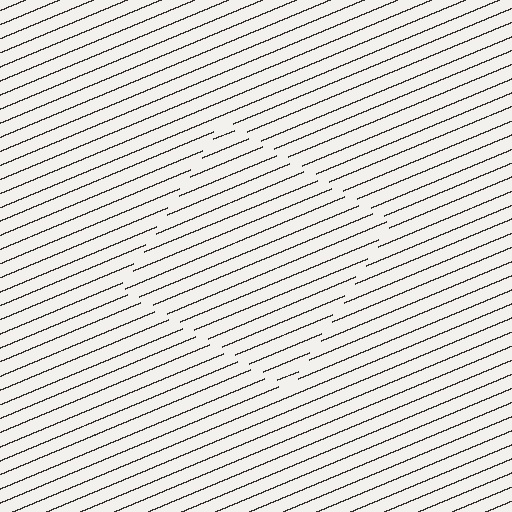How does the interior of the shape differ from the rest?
The interior of the shape contains the same grating, shifted by half a period — the contour is defined by the phase discontinuity where line-ends from the inner and outer gratings abut.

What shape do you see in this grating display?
An illusory square. The interior of the shape contains the same grating, shifted by half a period — the contour is defined by the phase discontinuity where line-ends from the inner and outer gratings abut.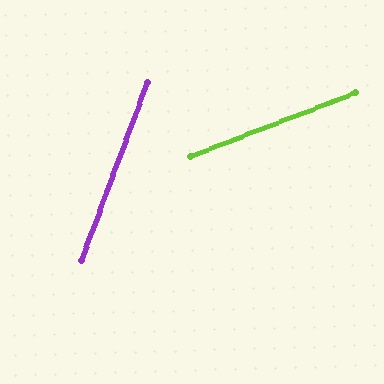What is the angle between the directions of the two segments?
Approximately 49 degrees.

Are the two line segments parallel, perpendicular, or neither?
Neither parallel nor perpendicular — they differ by about 49°.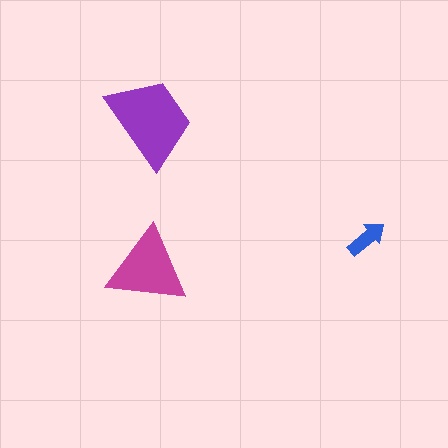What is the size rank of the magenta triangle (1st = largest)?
2nd.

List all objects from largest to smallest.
The purple trapezoid, the magenta triangle, the blue arrow.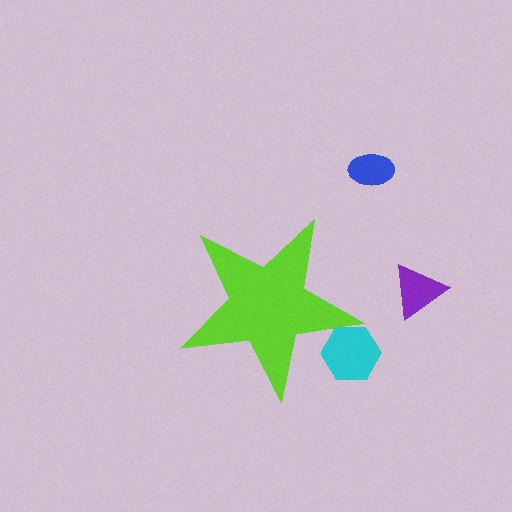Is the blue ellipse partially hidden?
No, the blue ellipse is fully visible.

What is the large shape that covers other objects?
A lime star.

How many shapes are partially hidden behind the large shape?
1 shape is partially hidden.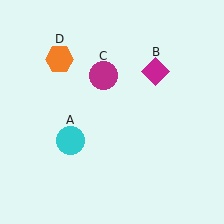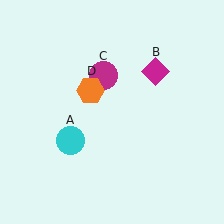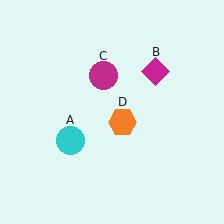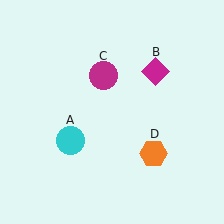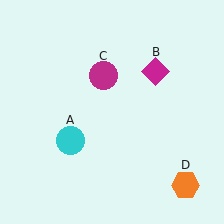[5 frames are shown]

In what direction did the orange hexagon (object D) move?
The orange hexagon (object D) moved down and to the right.